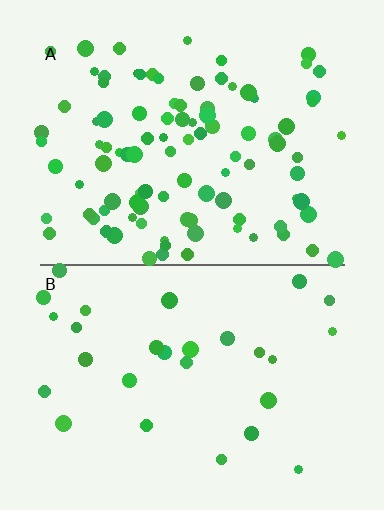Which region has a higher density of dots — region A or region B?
A (the top).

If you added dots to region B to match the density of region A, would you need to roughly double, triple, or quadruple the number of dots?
Approximately triple.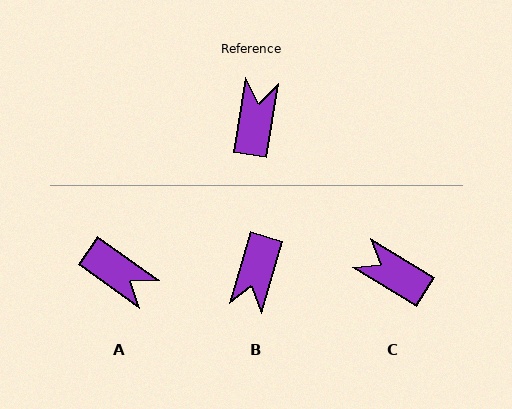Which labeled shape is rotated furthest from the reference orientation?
B, about 173 degrees away.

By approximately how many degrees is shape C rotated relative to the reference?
Approximately 68 degrees counter-clockwise.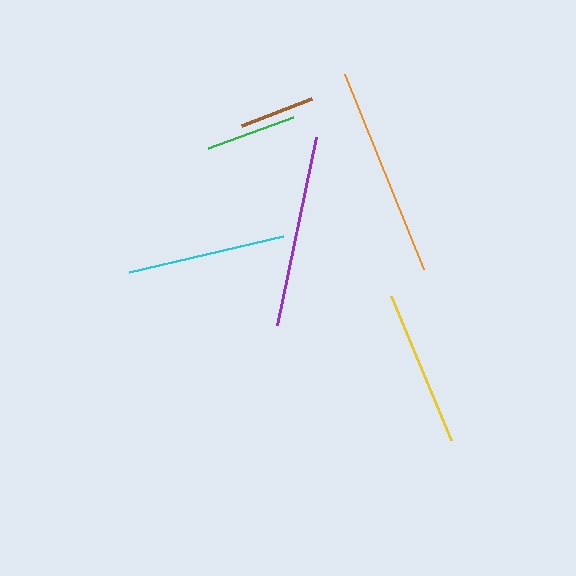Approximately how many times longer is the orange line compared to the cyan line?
The orange line is approximately 1.3 times the length of the cyan line.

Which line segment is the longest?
The orange line is the longest at approximately 210 pixels.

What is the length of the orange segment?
The orange segment is approximately 210 pixels long.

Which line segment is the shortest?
The brown line is the shortest at approximately 75 pixels.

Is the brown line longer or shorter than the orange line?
The orange line is longer than the brown line.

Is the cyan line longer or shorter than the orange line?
The orange line is longer than the cyan line.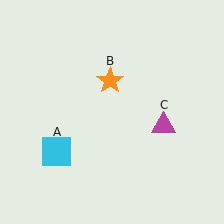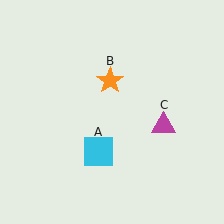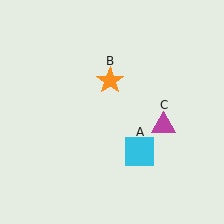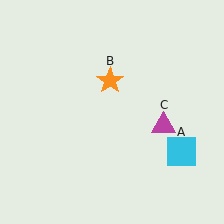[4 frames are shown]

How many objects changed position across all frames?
1 object changed position: cyan square (object A).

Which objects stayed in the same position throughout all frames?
Orange star (object B) and magenta triangle (object C) remained stationary.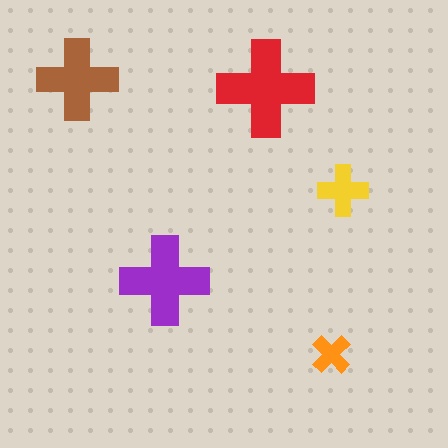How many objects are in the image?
There are 5 objects in the image.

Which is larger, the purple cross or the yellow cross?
The purple one.